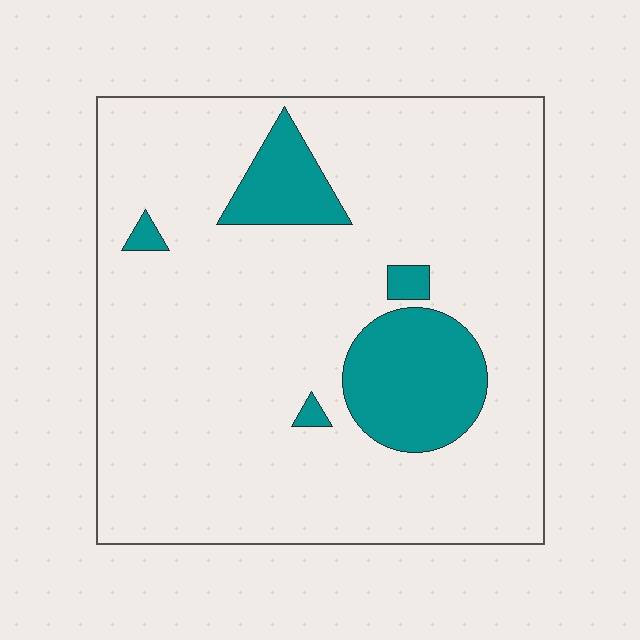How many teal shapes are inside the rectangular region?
5.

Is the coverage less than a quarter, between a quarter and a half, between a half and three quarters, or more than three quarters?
Less than a quarter.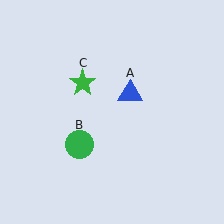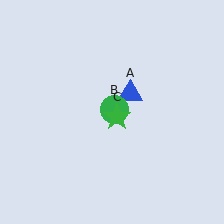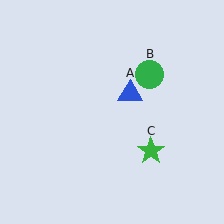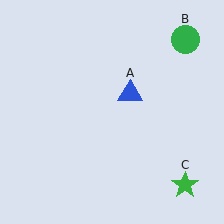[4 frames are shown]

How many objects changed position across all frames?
2 objects changed position: green circle (object B), green star (object C).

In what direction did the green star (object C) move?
The green star (object C) moved down and to the right.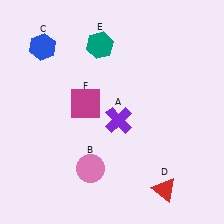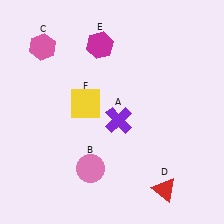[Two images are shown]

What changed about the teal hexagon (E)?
In Image 1, E is teal. In Image 2, it changed to magenta.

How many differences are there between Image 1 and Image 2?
There are 3 differences between the two images.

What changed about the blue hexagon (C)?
In Image 1, C is blue. In Image 2, it changed to pink.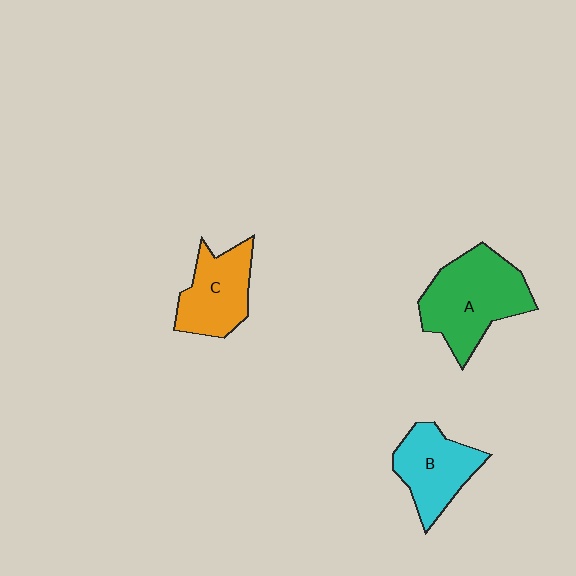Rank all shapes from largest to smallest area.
From largest to smallest: A (green), B (cyan), C (orange).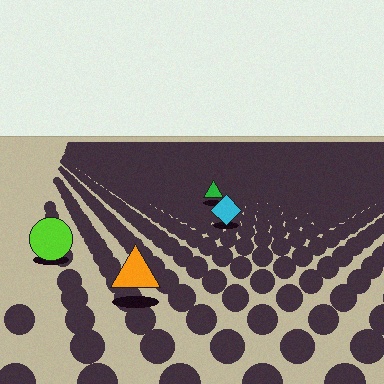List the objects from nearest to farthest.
From nearest to farthest: the orange triangle, the lime circle, the cyan diamond, the green triangle.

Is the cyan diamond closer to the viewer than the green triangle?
Yes. The cyan diamond is closer — you can tell from the texture gradient: the ground texture is coarser near it.